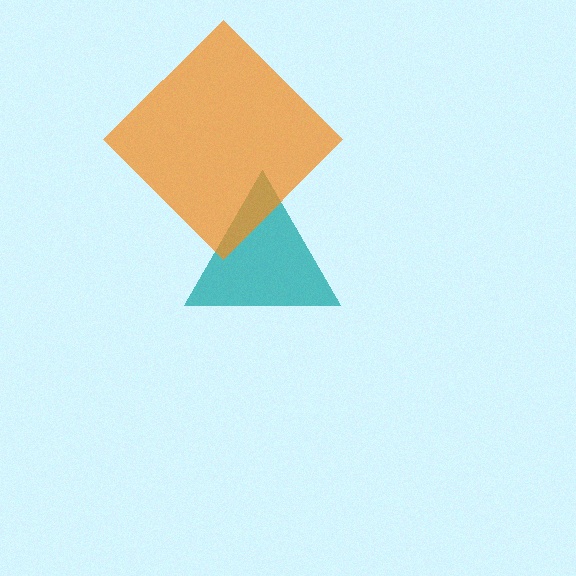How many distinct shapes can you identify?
There are 2 distinct shapes: a teal triangle, an orange diamond.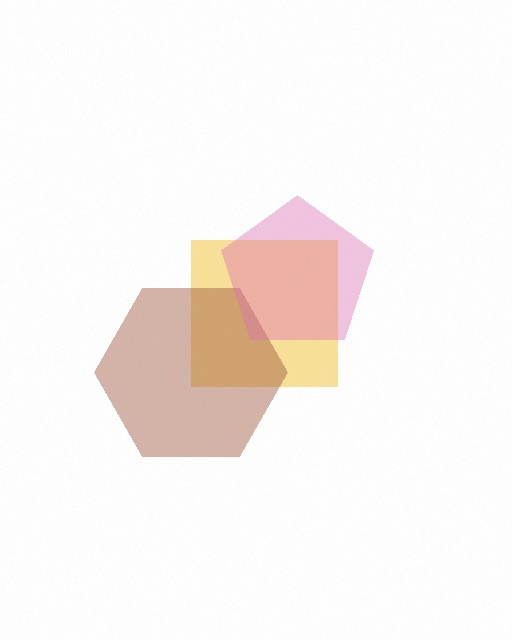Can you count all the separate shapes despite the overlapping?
Yes, there are 3 separate shapes.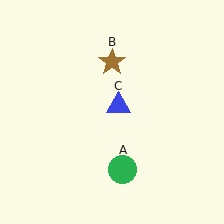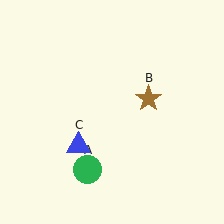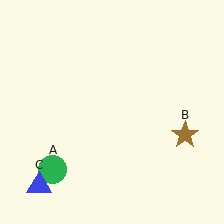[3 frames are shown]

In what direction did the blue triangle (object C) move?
The blue triangle (object C) moved down and to the left.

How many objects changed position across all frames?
3 objects changed position: green circle (object A), brown star (object B), blue triangle (object C).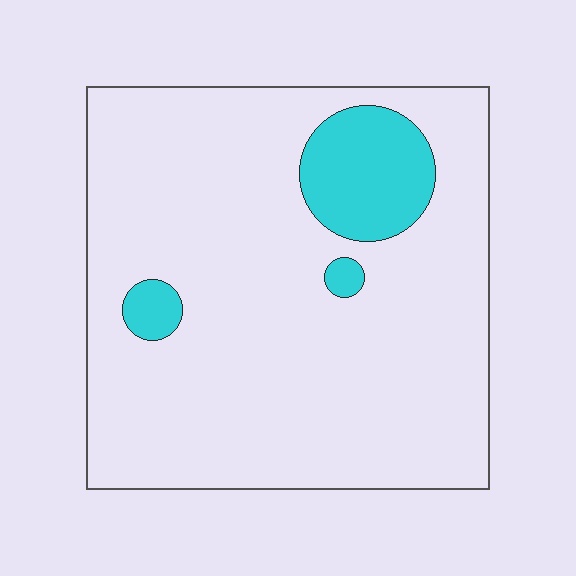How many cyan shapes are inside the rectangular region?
3.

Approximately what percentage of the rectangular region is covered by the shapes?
Approximately 10%.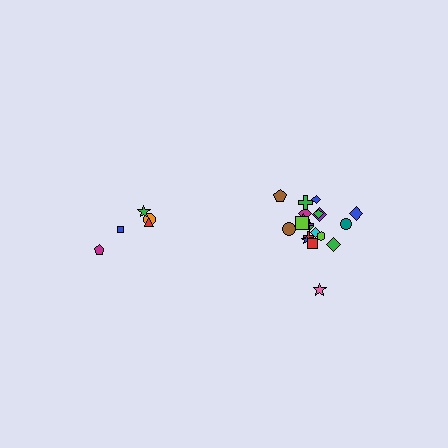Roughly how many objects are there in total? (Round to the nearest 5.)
Roughly 25 objects in total.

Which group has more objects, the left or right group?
The right group.